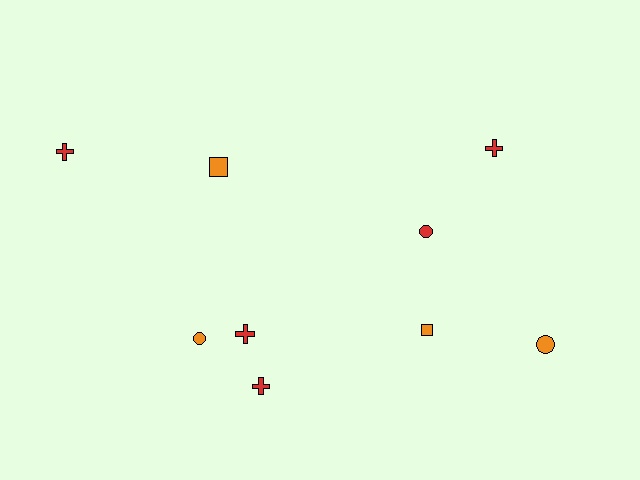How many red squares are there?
There are no red squares.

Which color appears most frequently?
Red, with 5 objects.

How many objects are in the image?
There are 9 objects.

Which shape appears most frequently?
Cross, with 4 objects.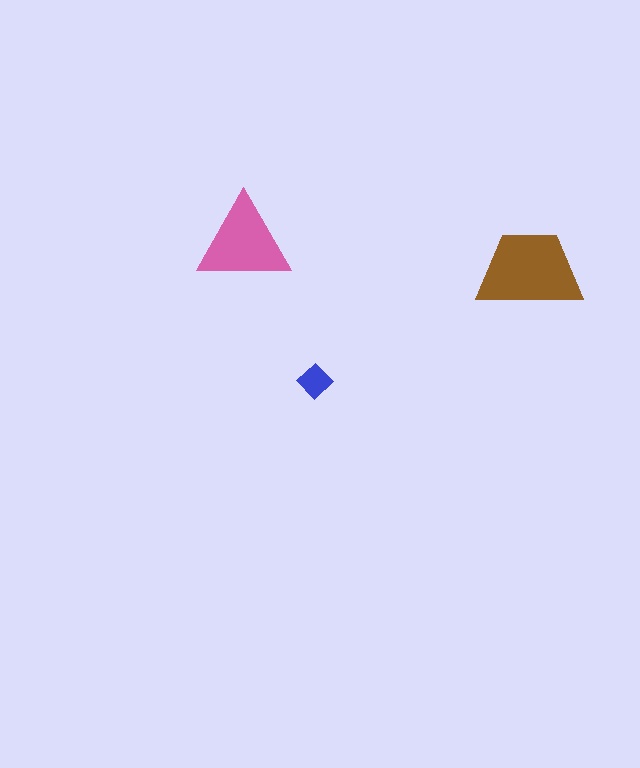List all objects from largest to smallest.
The brown trapezoid, the pink triangle, the blue diamond.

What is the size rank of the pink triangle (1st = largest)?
2nd.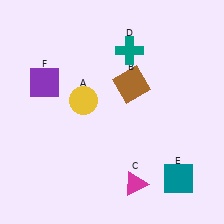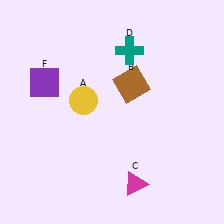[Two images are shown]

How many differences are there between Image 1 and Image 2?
There is 1 difference between the two images.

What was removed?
The teal square (E) was removed in Image 2.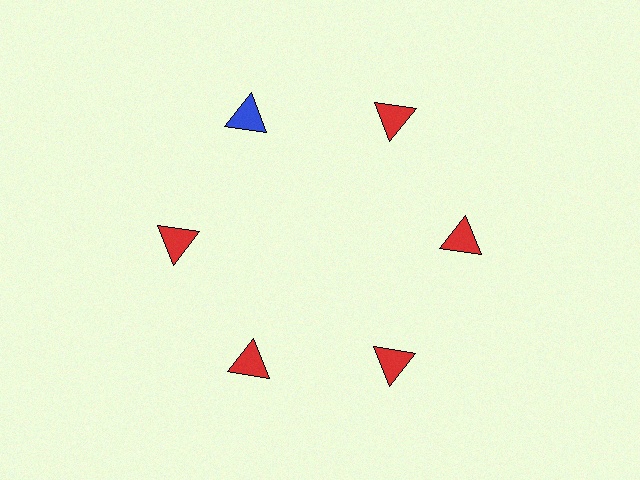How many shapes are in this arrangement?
There are 6 shapes arranged in a ring pattern.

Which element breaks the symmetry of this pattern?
The blue triangle at roughly the 11 o'clock position breaks the symmetry. All other shapes are red triangles.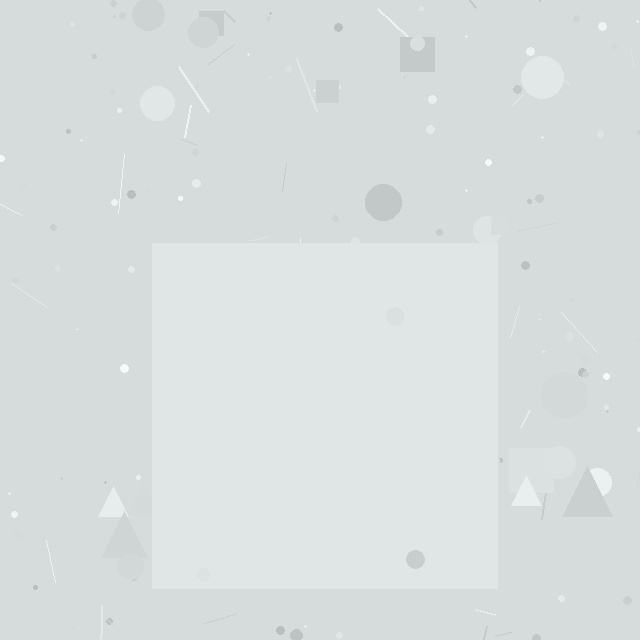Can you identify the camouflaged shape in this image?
The camouflaged shape is a square.